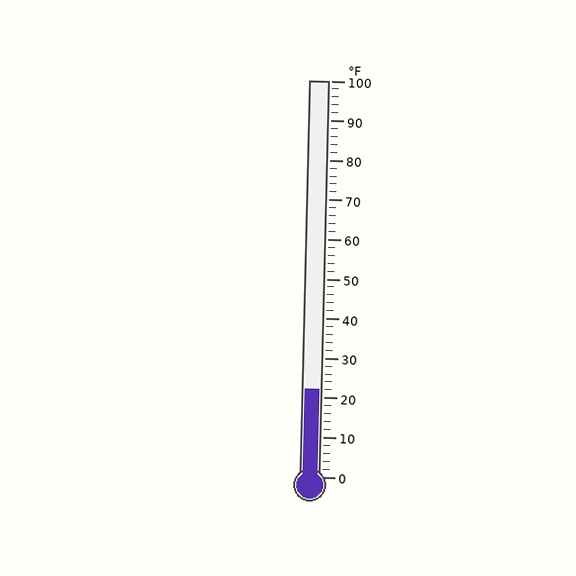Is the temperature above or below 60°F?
The temperature is below 60°F.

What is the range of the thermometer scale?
The thermometer scale ranges from 0°F to 100°F.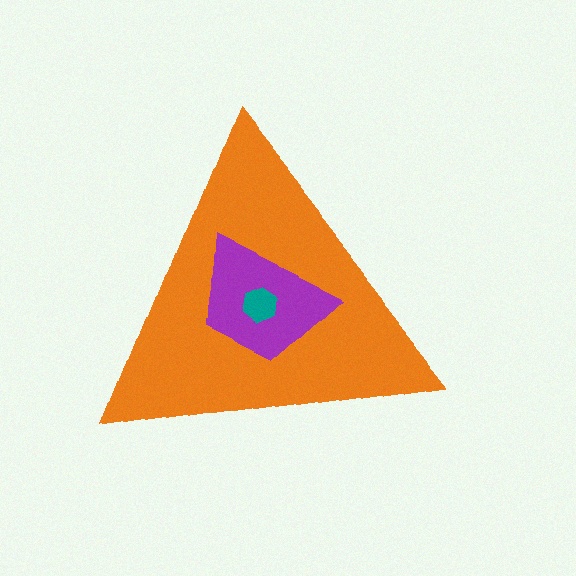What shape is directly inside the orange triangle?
The purple trapezoid.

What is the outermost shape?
The orange triangle.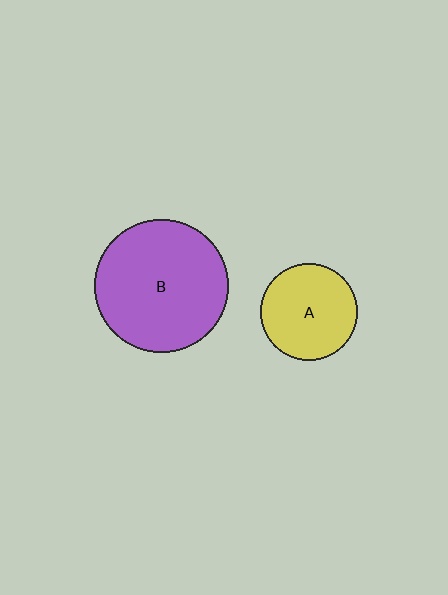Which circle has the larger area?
Circle B (purple).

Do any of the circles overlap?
No, none of the circles overlap.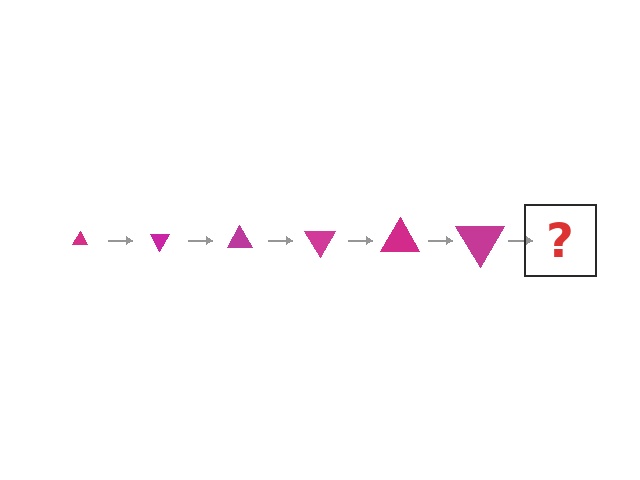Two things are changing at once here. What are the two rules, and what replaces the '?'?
The two rules are that the triangle grows larger each step and it rotates 60 degrees each step. The '?' should be a triangle, larger than the previous one and rotated 360 degrees from the start.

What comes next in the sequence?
The next element should be a triangle, larger than the previous one and rotated 360 degrees from the start.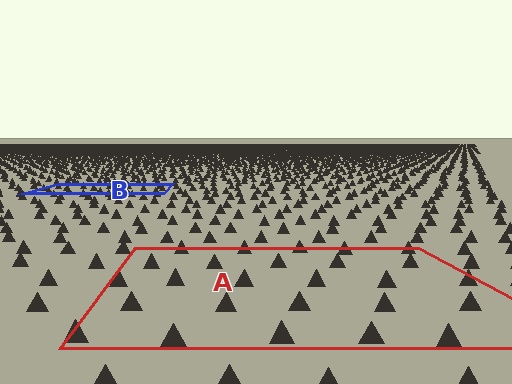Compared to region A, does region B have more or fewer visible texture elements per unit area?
Region B has more texture elements per unit area — they are packed more densely because it is farther away.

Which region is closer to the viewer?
Region A is closer. The texture elements there are larger and more spread out.